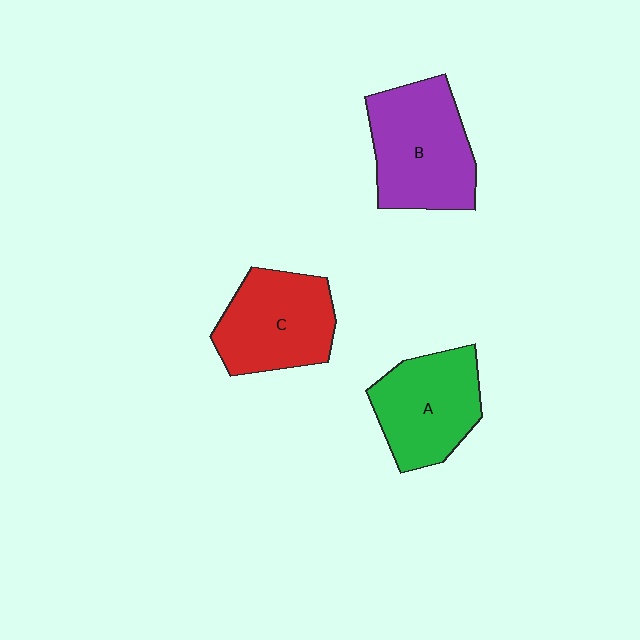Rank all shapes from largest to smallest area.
From largest to smallest: B (purple), C (red), A (green).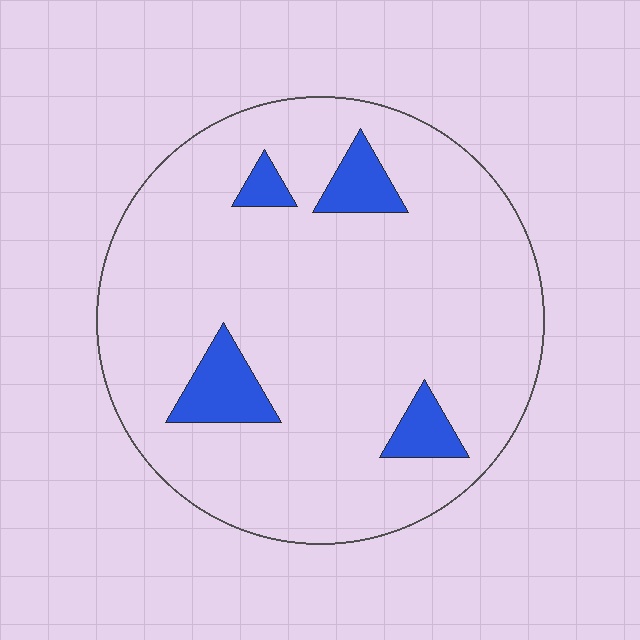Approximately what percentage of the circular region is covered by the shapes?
Approximately 10%.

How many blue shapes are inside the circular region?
4.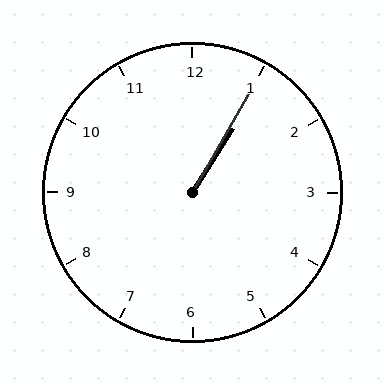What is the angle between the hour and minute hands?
Approximately 2 degrees.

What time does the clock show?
1:05.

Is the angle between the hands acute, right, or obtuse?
It is acute.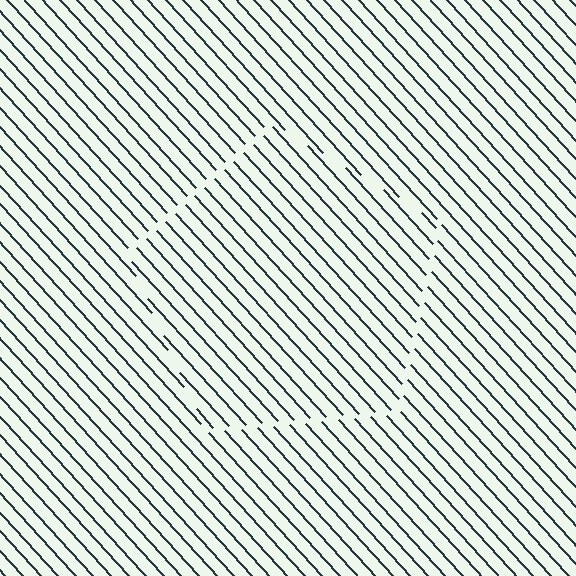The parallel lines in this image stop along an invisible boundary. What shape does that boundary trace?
An illusory pentagon. The interior of the shape contains the same grating, shifted by half a period — the contour is defined by the phase discontinuity where line-ends from the inner and outer gratings abut.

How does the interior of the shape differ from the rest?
The interior of the shape contains the same grating, shifted by half a period — the contour is defined by the phase discontinuity where line-ends from the inner and outer gratings abut.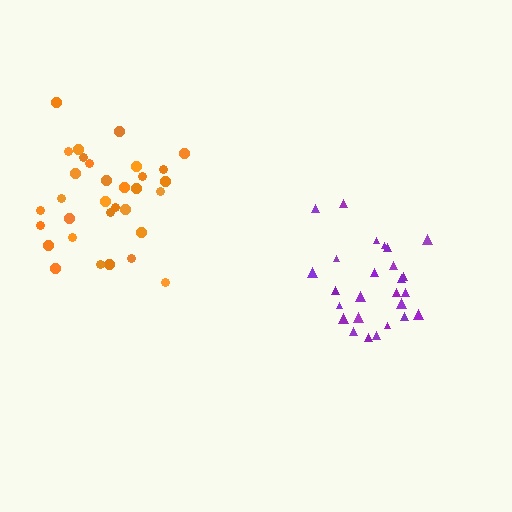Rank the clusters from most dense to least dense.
purple, orange.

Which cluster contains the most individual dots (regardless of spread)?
Orange (32).